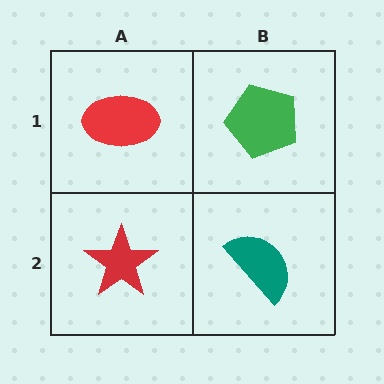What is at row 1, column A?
A red ellipse.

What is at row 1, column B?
A green pentagon.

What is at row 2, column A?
A red star.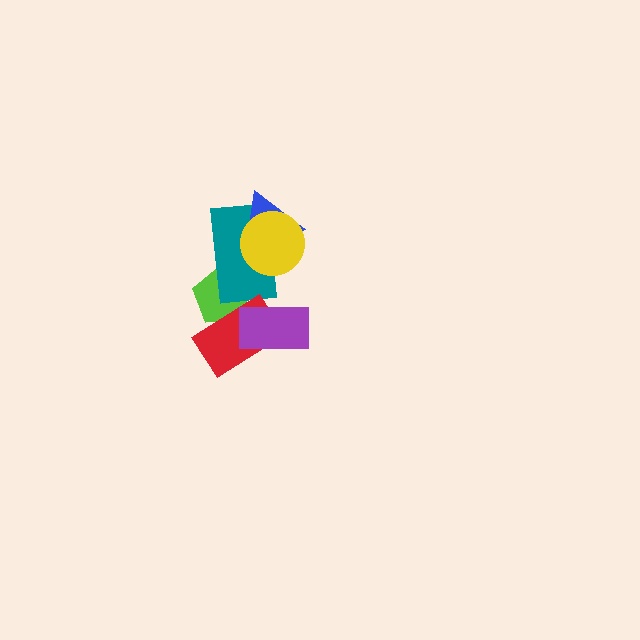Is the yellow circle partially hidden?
No, no other shape covers it.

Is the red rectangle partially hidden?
Yes, it is partially covered by another shape.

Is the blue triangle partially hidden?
Yes, it is partially covered by another shape.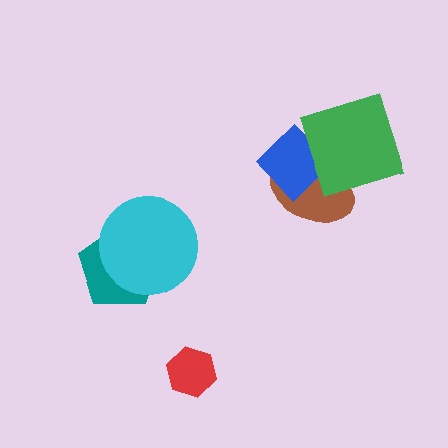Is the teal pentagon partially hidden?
Yes, it is partially covered by another shape.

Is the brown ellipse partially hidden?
Yes, it is partially covered by another shape.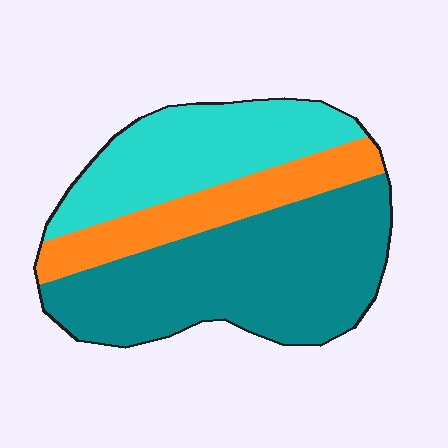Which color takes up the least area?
Orange, at roughly 20%.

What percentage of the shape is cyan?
Cyan covers 30% of the shape.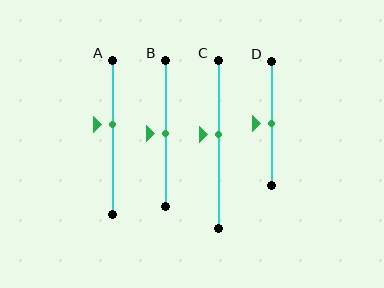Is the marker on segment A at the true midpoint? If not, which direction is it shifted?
No, the marker on segment A is shifted upward by about 8% of the segment length.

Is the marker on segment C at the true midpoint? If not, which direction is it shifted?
No, the marker on segment C is shifted upward by about 6% of the segment length.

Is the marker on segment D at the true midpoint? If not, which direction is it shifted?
Yes, the marker on segment D is at the true midpoint.